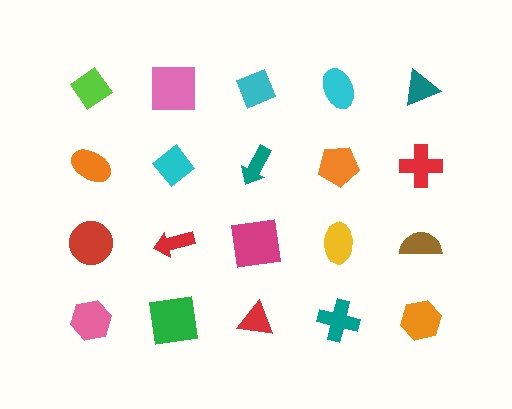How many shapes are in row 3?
5 shapes.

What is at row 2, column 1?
An orange ellipse.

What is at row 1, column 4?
A cyan ellipse.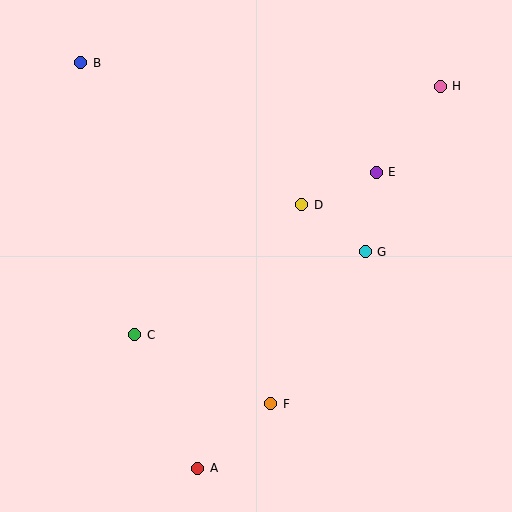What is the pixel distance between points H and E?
The distance between H and E is 107 pixels.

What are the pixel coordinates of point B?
Point B is at (81, 63).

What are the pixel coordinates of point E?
Point E is at (376, 172).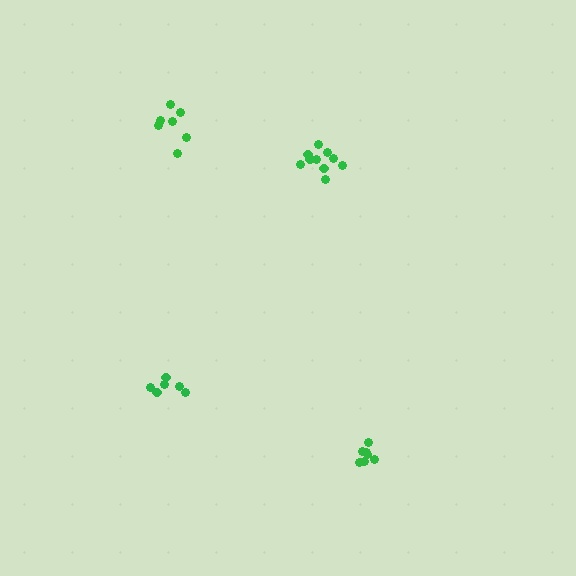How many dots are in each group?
Group 1: 7 dots, Group 2: 7 dots, Group 3: 6 dots, Group 4: 10 dots (30 total).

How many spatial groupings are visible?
There are 4 spatial groupings.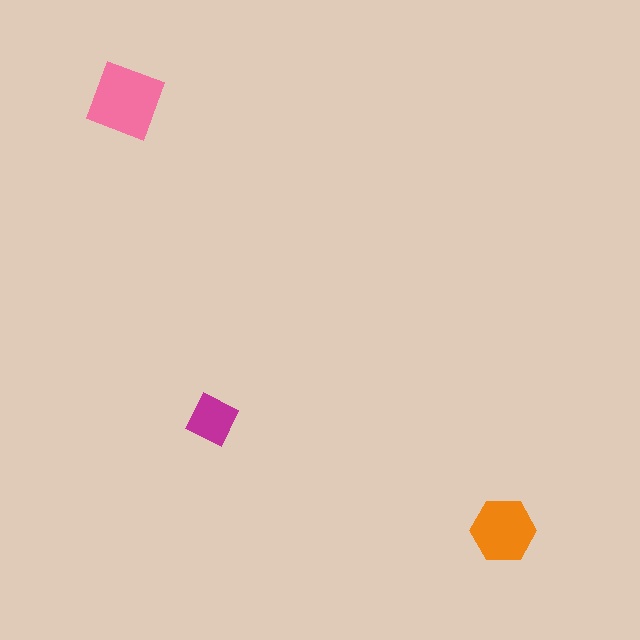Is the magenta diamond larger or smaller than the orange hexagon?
Smaller.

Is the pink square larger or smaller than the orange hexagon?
Larger.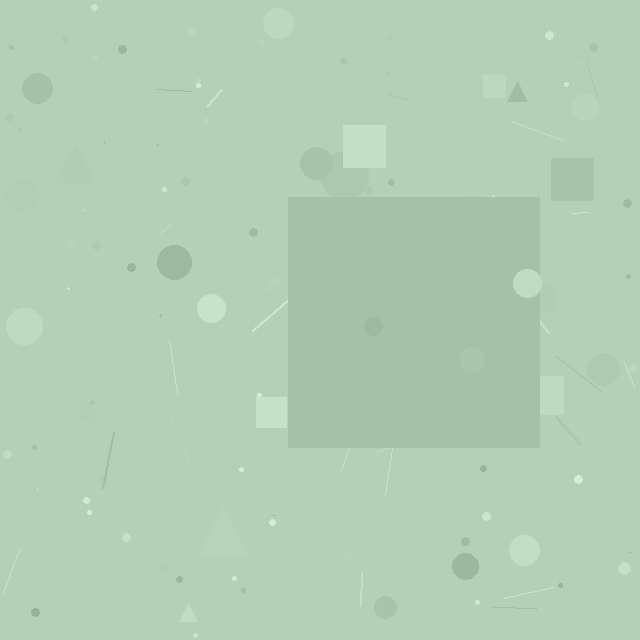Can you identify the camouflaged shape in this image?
The camouflaged shape is a square.